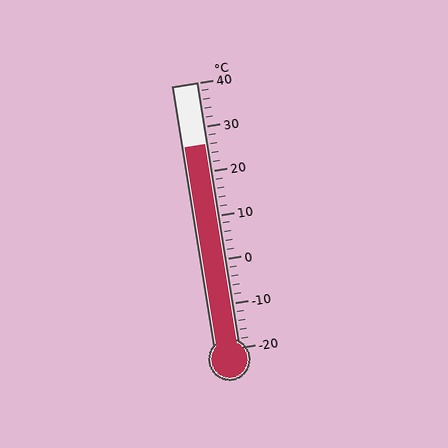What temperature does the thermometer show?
The thermometer shows approximately 26°C.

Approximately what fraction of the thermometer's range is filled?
The thermometer is filled to approximately 75% of its range.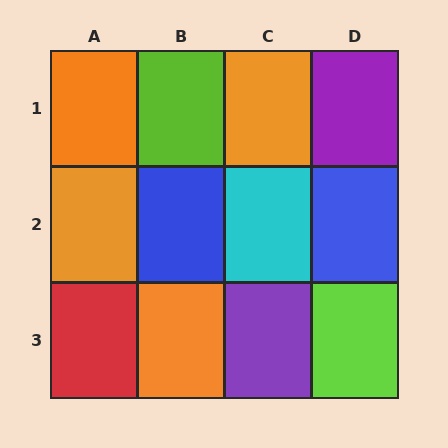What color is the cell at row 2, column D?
Blue.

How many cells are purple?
2 cells are purple.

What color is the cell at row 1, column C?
Orange.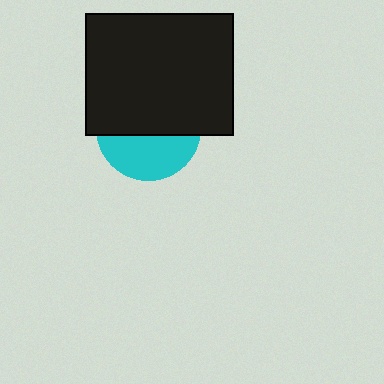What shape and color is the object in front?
The object in front is a black rectangle.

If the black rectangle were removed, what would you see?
You would see the complete cyan circle.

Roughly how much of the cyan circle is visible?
A small part of it is visible (roughly 41%).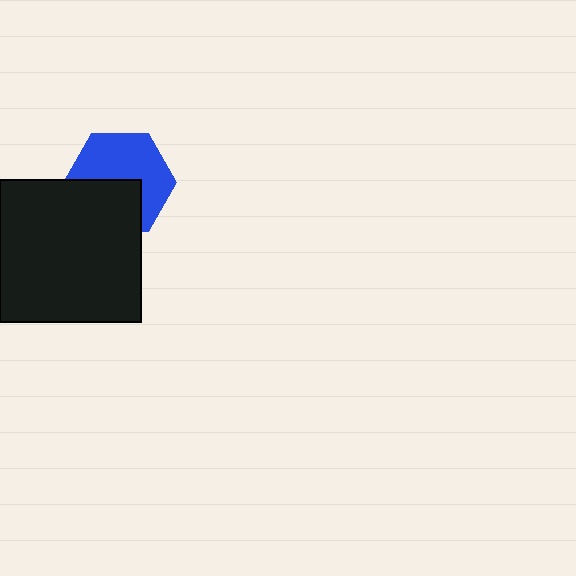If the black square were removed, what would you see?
You would see the complete blue hexagon.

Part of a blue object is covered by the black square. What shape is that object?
It is a hexagon.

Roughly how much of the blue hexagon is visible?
About half of it is visible (roughly 60%).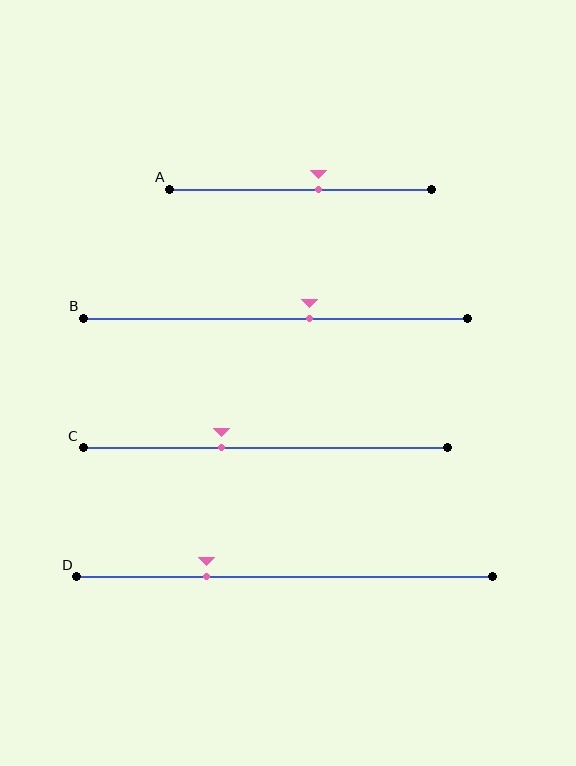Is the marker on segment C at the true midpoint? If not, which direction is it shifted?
No, the marker on segment C is shifted to the left by about 12% of the segment length.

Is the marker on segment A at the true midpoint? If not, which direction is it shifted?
No, the marker on segment A is shifted to the right by about 7% of the segment length.